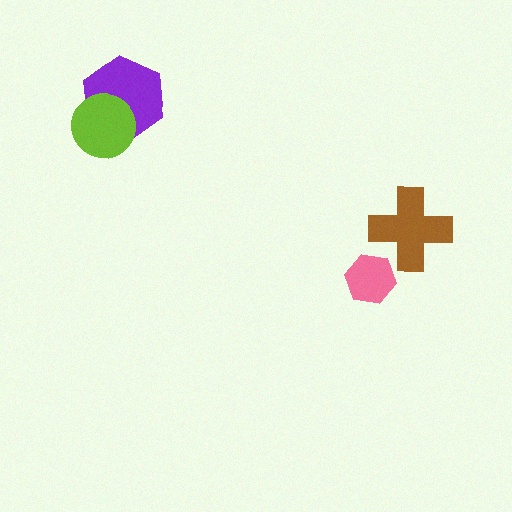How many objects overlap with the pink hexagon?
0 objects overlap with the pink hexagon.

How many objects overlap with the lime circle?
1 object overlaps with the lime circle.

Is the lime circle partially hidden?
No, no other shape covers it.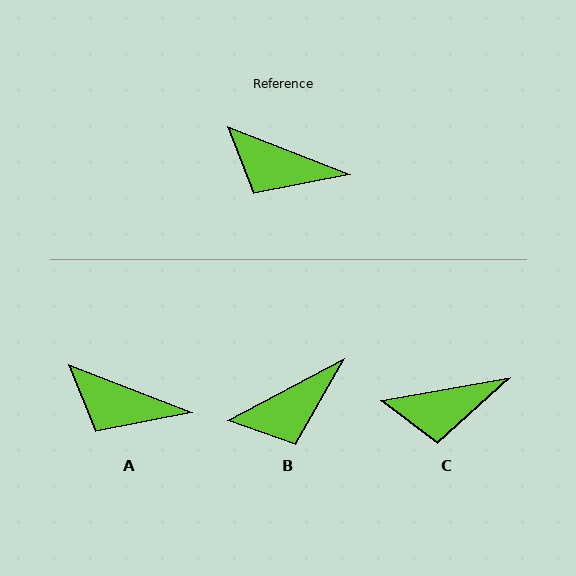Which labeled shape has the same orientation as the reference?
A.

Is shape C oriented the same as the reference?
No, it is off by about 31 degrees.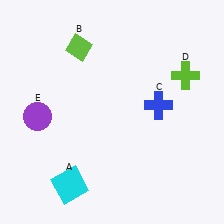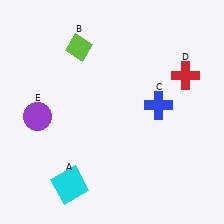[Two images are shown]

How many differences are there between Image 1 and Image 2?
There is 1 difference between the two images.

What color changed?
The cross (D) changed from lime in Image 1 to red in Image 2.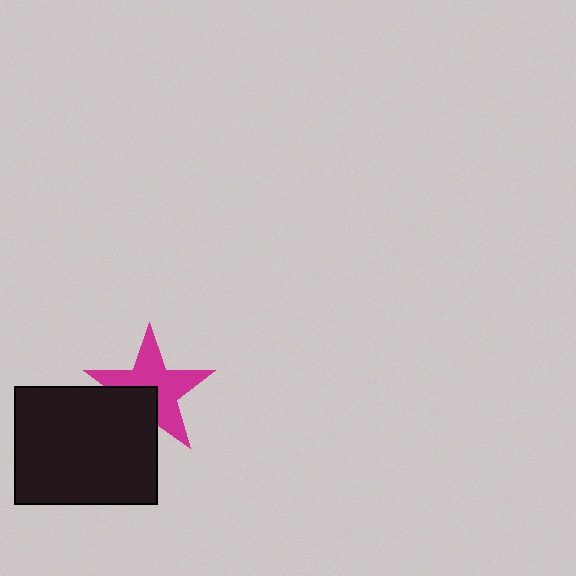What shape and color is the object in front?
The object in front is a black rectangle.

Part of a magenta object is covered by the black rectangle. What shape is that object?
It is a star.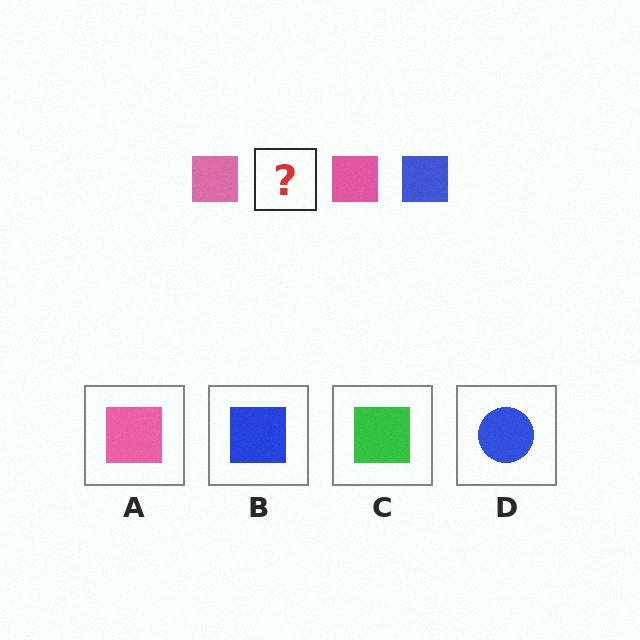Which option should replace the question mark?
Option B.